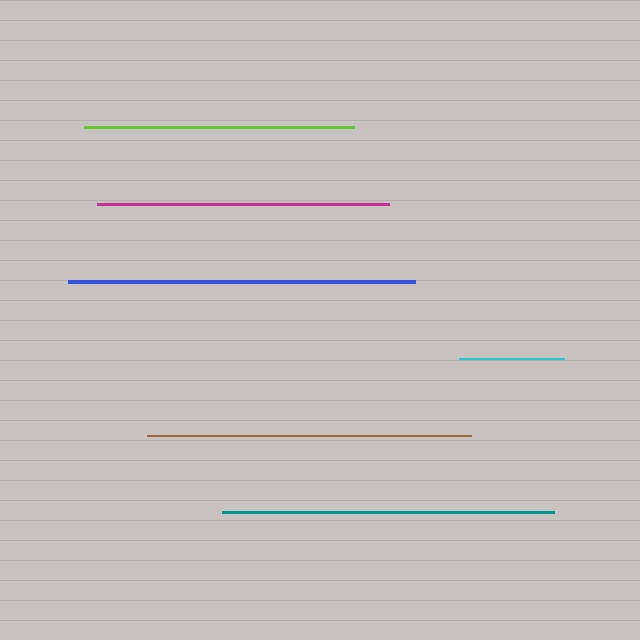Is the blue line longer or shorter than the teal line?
The blue line is longer than the teal line.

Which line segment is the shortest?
The cyan line is the shortest at approximately 105 pixels.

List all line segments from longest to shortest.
From longest to shortest: blue, teal, brown, magenta, lime, cyan.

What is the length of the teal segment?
The teal segment is approximately 332 pixels long.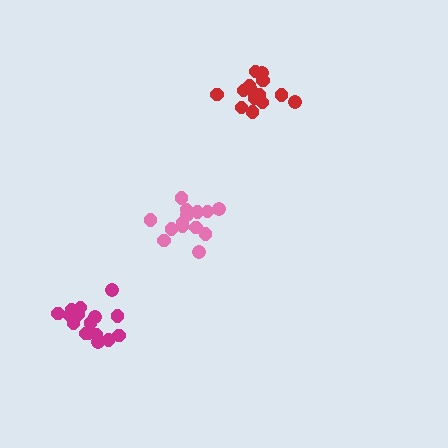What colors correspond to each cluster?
The clusters are colored: red, magenta, pink.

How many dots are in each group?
Group 1: 14 dots, Group 2: 16 dots, Group 3: 14 dots (44 total).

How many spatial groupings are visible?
There are 3 spatial groupings.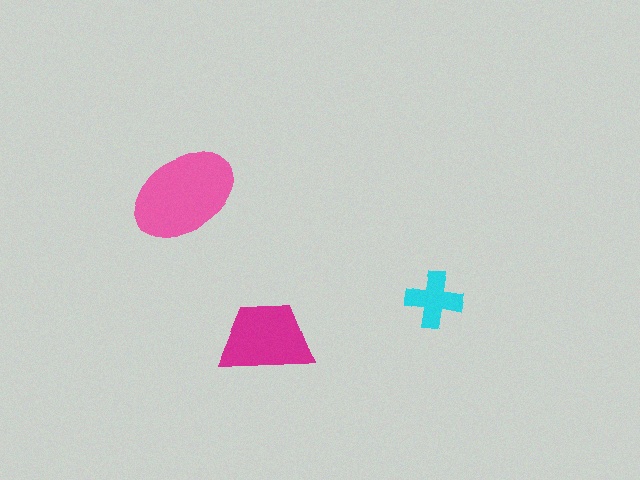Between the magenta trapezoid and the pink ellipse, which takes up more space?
The pink ellipse.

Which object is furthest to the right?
The cyan cross is rightmost.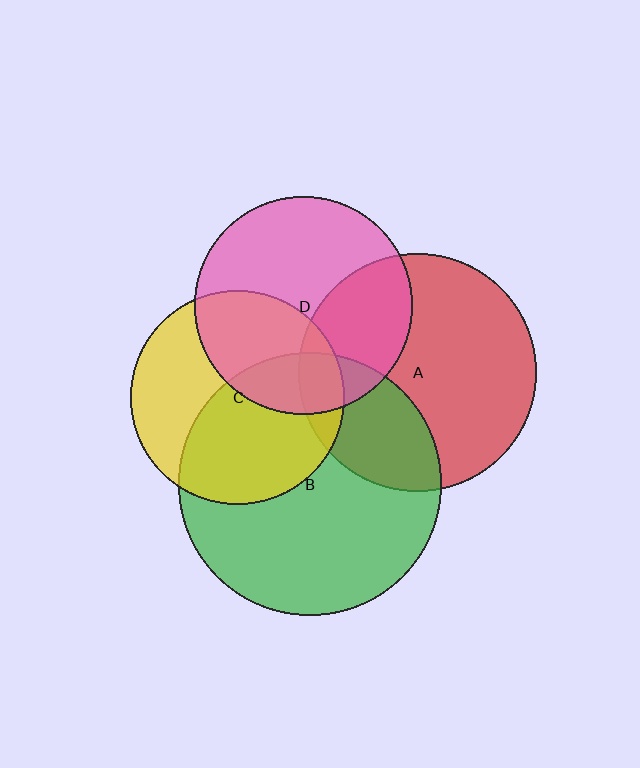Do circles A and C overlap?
Yes.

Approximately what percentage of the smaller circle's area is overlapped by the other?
Approximately 10%.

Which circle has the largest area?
Circle B (green).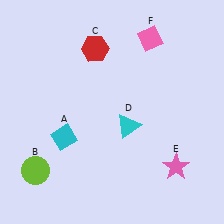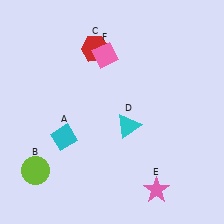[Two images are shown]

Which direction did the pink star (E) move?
The pink star (E) moved down.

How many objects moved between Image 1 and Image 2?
2 objects moved between the two images.